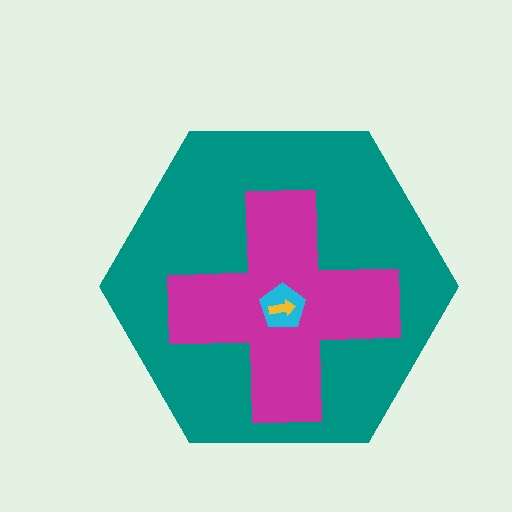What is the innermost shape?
The yellow arrow.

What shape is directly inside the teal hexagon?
The magenta cross.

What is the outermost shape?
The teal hexagon.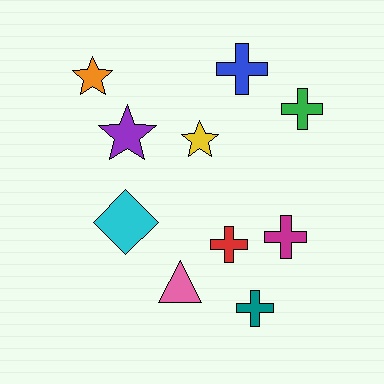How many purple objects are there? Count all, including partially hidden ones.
There is 1 purple object.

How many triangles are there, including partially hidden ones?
There is 1 triangle.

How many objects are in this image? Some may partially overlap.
There are 10 objects.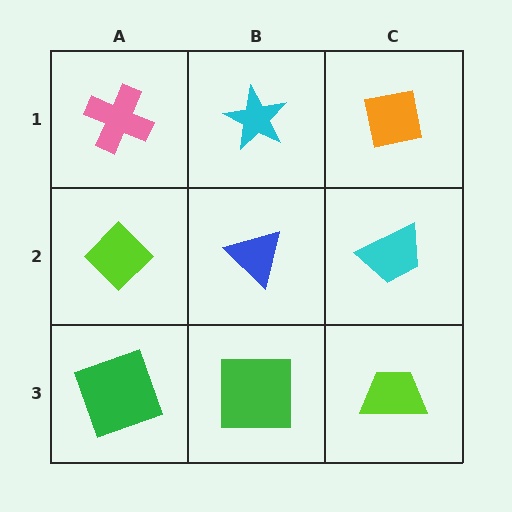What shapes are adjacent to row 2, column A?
A pink cross (row 1, column A), a green square (row 3, column A), a blue triangle (row 2, column B).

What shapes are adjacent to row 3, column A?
A lime diamond (row 2, column A), a green square (row 3, column B).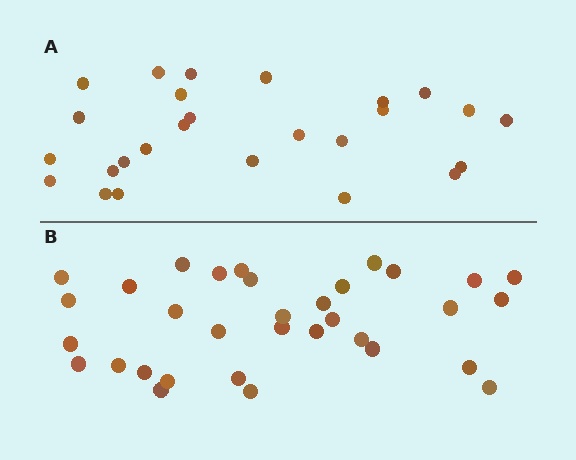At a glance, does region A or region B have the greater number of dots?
Region B (the bottom region) has more dots.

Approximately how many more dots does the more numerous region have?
Region B has roughly 8 or so more dots than region A.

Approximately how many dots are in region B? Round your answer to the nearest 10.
About 30 dots. (The exact count is 33, which rounds to 30.)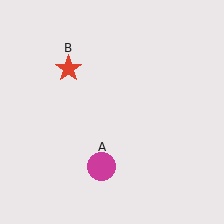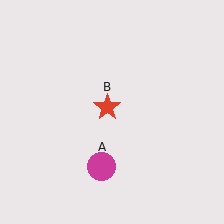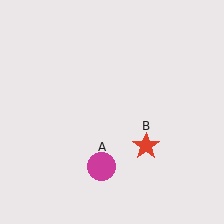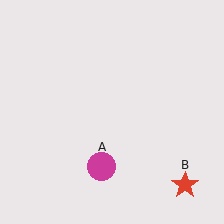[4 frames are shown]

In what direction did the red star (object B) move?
The red star (object B) moved down and to the right.